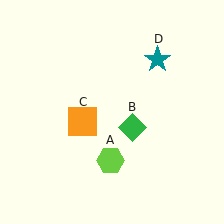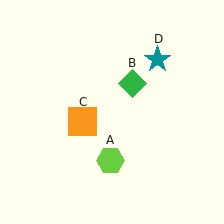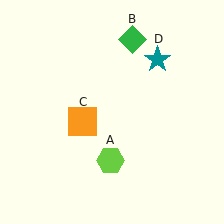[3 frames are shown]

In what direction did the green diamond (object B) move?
The green diamond (object B) moved up.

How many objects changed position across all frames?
1 object changed position: green diamond (object B).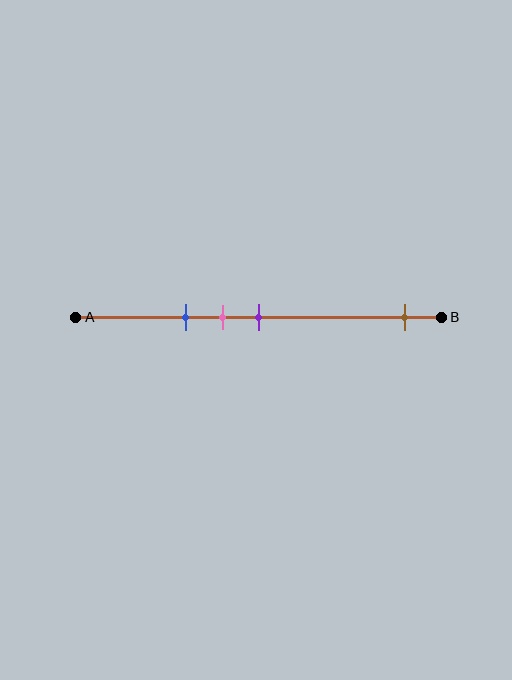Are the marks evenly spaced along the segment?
No, the marks are not evenly spaced.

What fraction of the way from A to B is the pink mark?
The pink mark is approximately 40% (0.4) of the way from A to B.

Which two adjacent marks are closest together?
The pink and purple marks are the closest adjacent pair.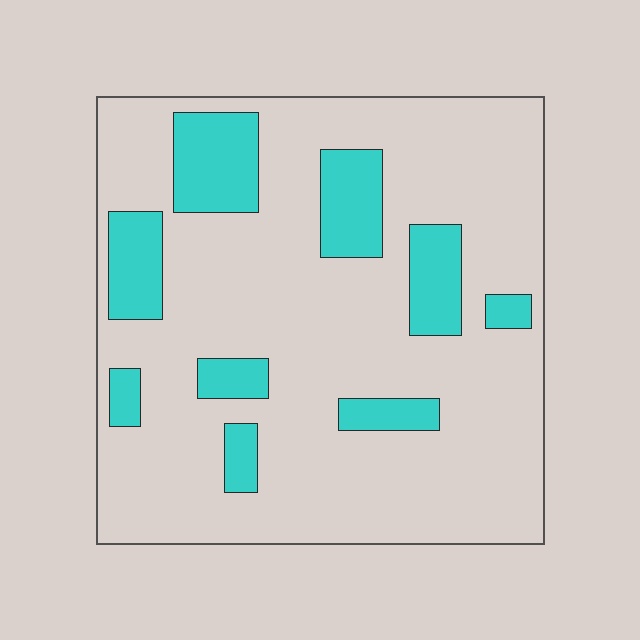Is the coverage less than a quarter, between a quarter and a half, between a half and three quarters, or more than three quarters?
Less than a quarter.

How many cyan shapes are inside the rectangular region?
9.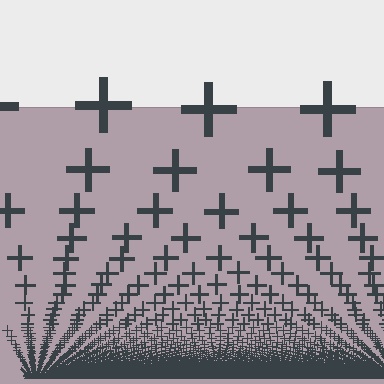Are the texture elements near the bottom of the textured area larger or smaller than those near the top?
Smaller. The gradient is inverted — elements near the bottom are smaller and denser.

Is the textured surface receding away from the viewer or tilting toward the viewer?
The surface appears to tilt toward the viewer. Texture elements get larger and sparser toward the top.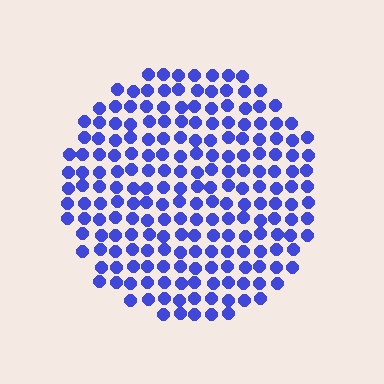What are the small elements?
The small elements are circles.